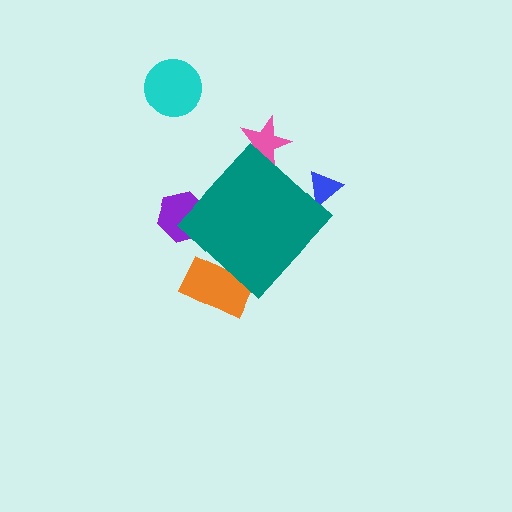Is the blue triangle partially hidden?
Yes, the blue triangle is partially hidden behind the teal diamond.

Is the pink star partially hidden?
Yes, the pink star is partially hidden behind the teal diamond.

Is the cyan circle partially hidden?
No, the cyan circle is fully visible.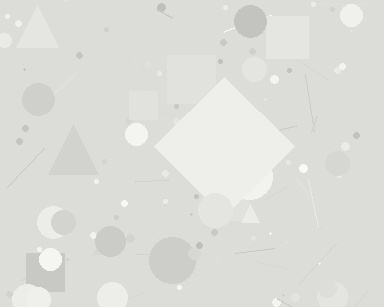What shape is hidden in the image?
A diamond is hidden in the image.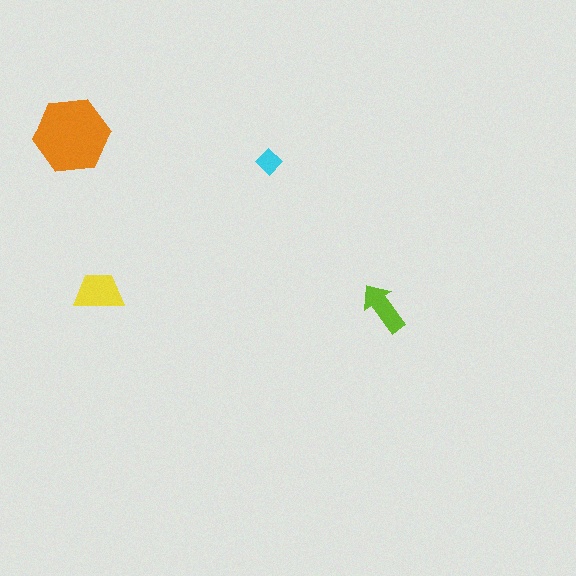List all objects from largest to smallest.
The orange hexagon, the yellow trapezoid, the lime arrow, the cyan diamond.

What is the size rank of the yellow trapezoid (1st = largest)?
2nd.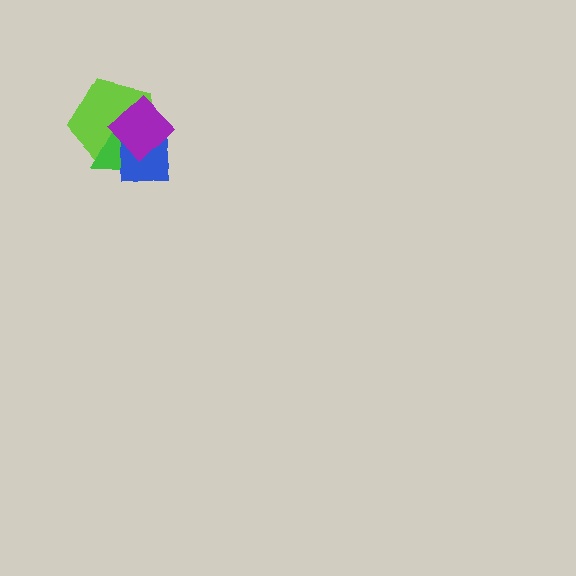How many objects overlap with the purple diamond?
3 objects overlap with the purple diamond.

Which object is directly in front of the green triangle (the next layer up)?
The blue square is directly in front of the green triangle.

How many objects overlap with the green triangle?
3 objects overlap with the green triangle.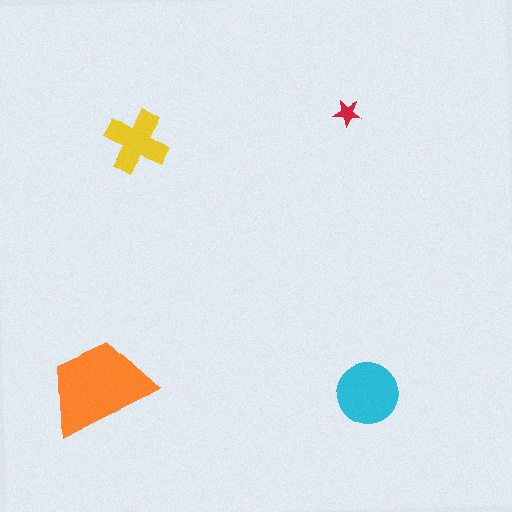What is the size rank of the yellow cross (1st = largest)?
3rd.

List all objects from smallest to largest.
The red star, the yellow cross, the cyan circle, the orange trapezoid.